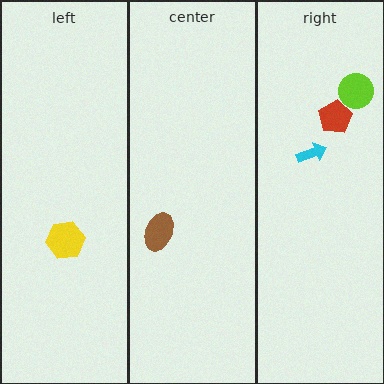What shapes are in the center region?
The brown ellipse.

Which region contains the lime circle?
The right region.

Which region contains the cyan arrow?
The right region.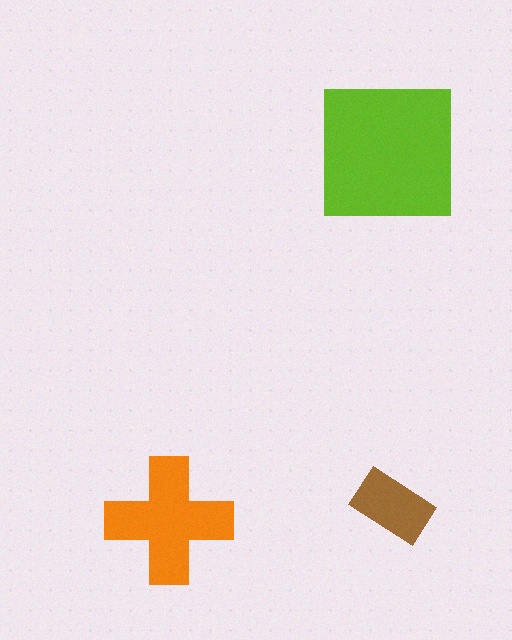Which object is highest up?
The lime square is topmost.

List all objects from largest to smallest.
The lime square, the orange cross, the brown rectangle.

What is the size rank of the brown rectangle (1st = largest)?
3rd.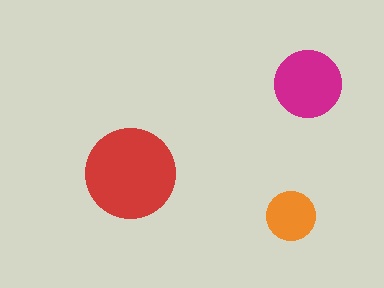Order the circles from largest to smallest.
the red one, the magenta one, the orange one.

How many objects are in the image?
There are 3 objects in the image.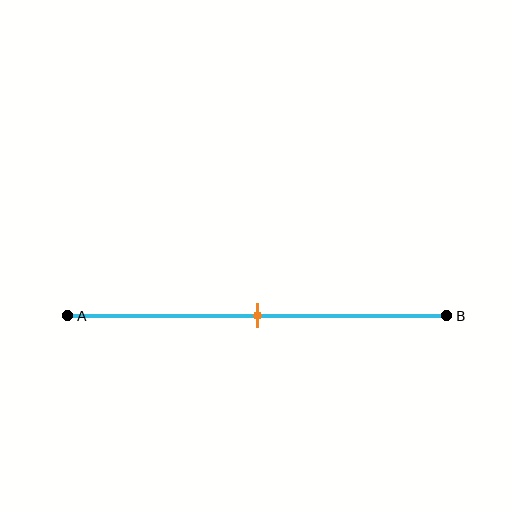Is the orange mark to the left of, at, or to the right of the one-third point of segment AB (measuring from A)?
The orange mark is to the right of the one-third point of segment AB.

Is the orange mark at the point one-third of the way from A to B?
No, the mark is at about 50% from A, not at the 33% one-third point.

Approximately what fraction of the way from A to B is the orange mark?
The orange mark is approximately 50% of the way from A to B.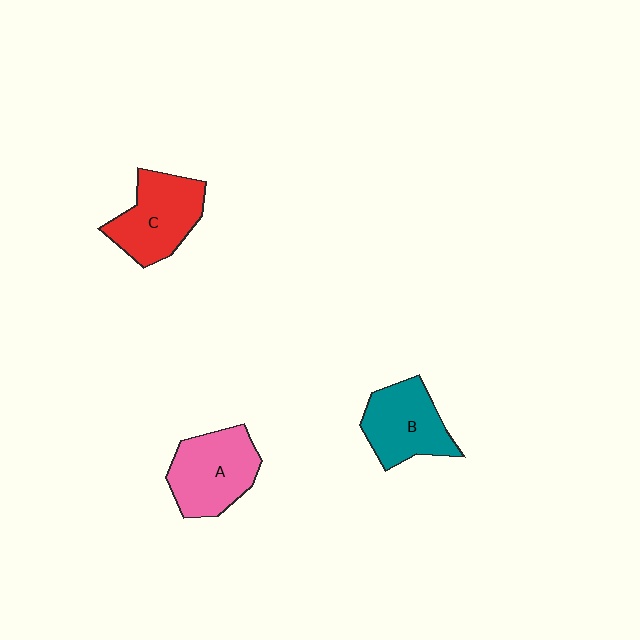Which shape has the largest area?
Shape A (pink).